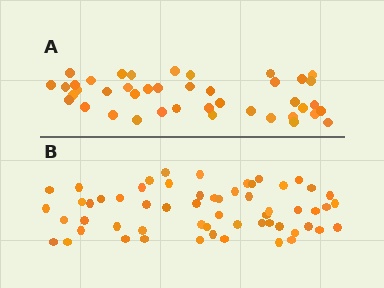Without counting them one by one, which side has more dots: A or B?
Region B (the bottom region) has more dots.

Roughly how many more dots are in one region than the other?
Region B has approximately 15 more dots than region A.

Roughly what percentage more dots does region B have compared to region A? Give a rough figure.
About 40% more.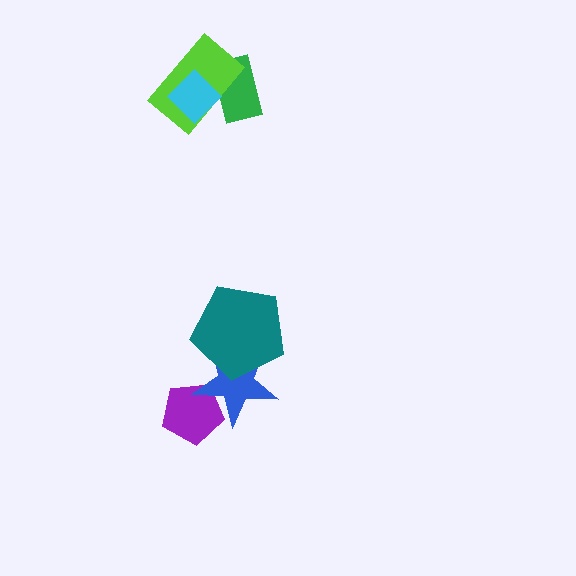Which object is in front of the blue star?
The teal pentagon is in front of the blue star.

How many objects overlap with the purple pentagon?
1 object overlaps with the purple pentagon.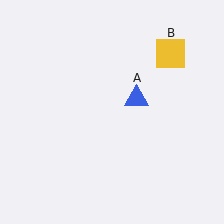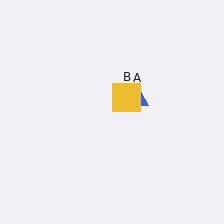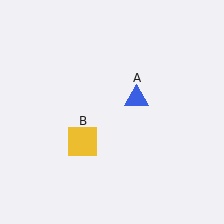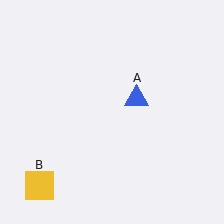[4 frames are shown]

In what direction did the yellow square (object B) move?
The yellow square (object B) moved down and to the left.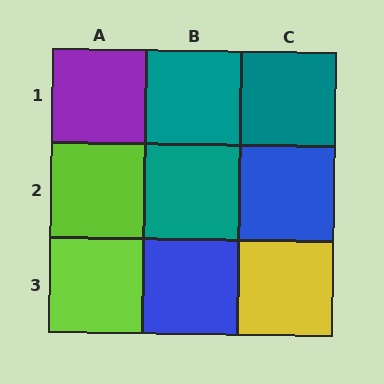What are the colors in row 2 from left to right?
Lime, teal, blue.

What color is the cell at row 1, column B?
Teal.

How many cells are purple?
1 cell is purple.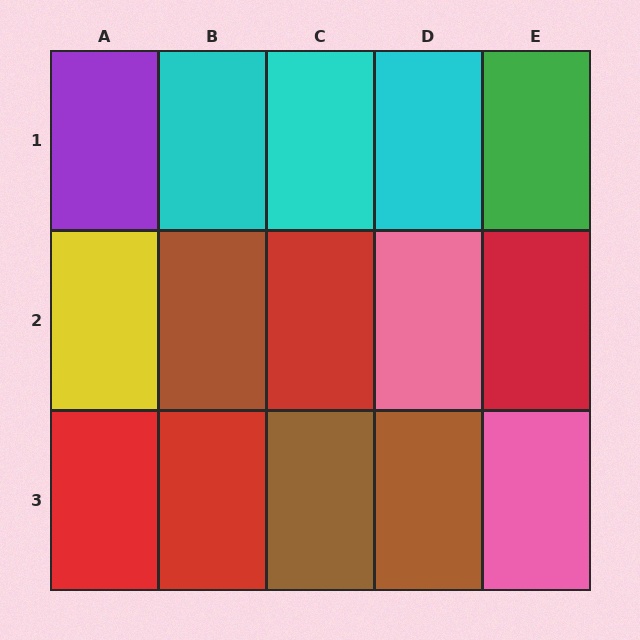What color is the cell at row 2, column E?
Red.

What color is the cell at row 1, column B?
Cyan.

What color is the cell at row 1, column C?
Cyan.